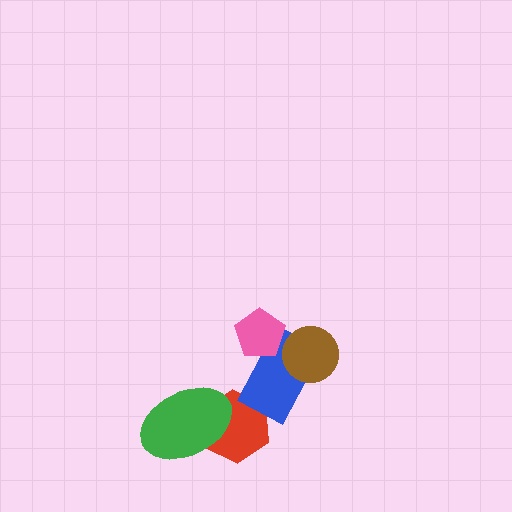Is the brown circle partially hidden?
No, no other shape covers it.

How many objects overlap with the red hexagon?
2 objects overlap with the red hexagon.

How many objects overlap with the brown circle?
1 object overlaps with the brown circle.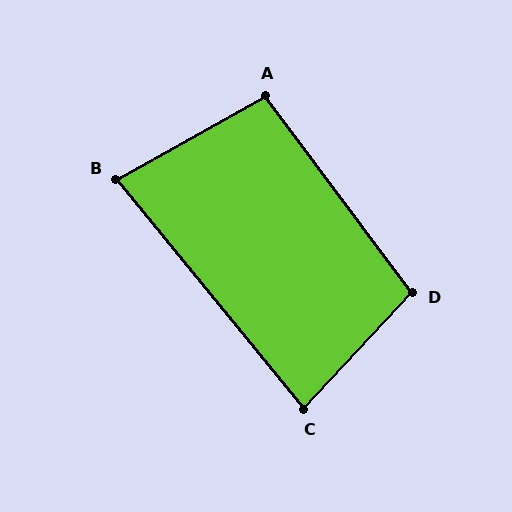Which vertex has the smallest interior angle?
B, at approximately 80 degrees.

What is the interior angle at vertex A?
Approximately 98 degrees (obtuse).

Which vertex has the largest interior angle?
D, at approximately 100 degrees.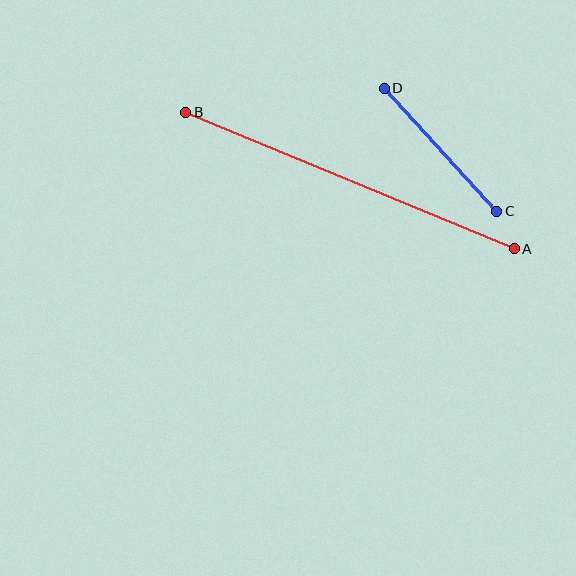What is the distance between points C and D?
The distance is approximately 167 pixels.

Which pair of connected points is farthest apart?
Points A and B are farthest apart.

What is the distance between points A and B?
The distance is approximately 356 pixels.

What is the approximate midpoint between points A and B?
The midpoint is at approximately (350, 181) pixels.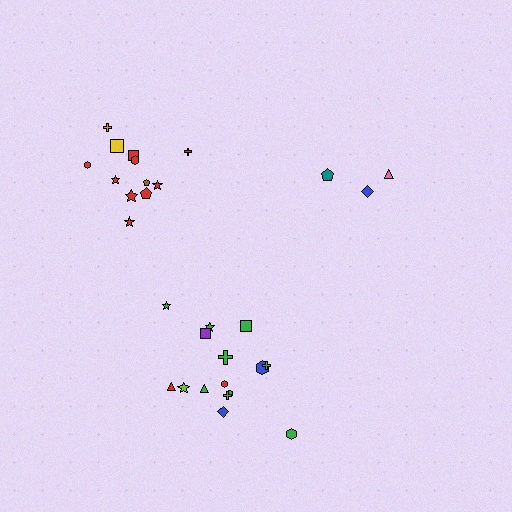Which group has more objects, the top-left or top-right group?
The top-left group.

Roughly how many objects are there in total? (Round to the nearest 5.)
Roughly 30 objects in total.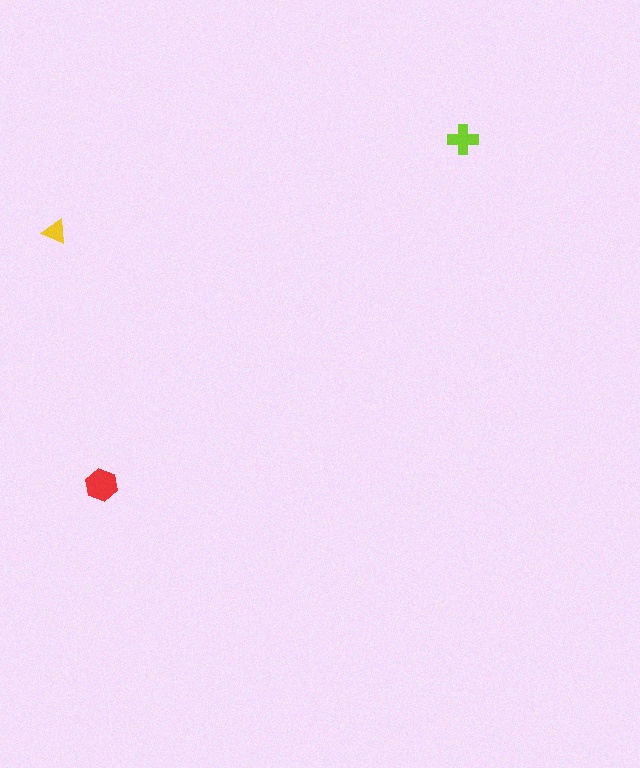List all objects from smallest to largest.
The yellow triangle, the lime cross, the red hexagon.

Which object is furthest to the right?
The lime cross is rightmost.